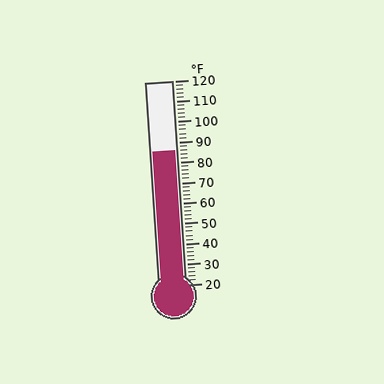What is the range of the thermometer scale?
The thermometer scale ranges from 20°F to 120°F.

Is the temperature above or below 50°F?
The temperature is above 50°F.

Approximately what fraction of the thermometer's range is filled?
The thermometer is filled to approximately 65% of its range.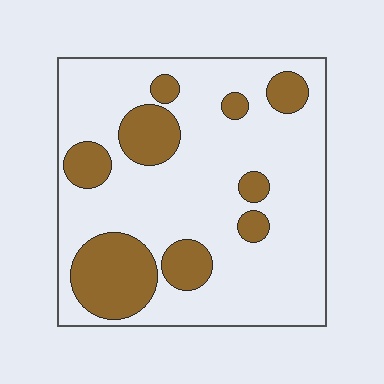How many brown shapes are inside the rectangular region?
9.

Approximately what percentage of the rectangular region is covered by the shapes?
Approximately 25%.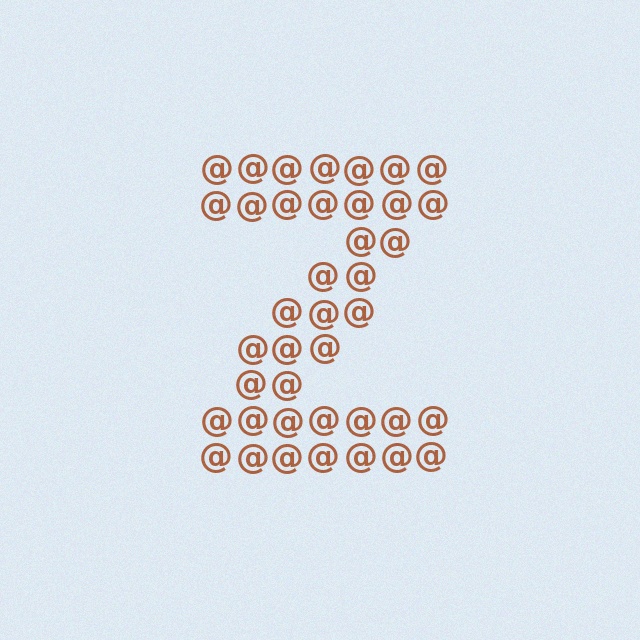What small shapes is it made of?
It is made of small at signs.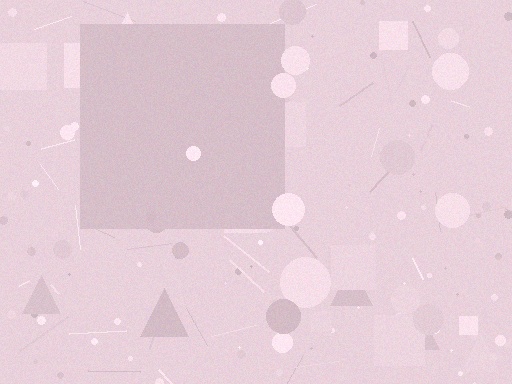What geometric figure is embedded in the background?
A square is embedded in the background.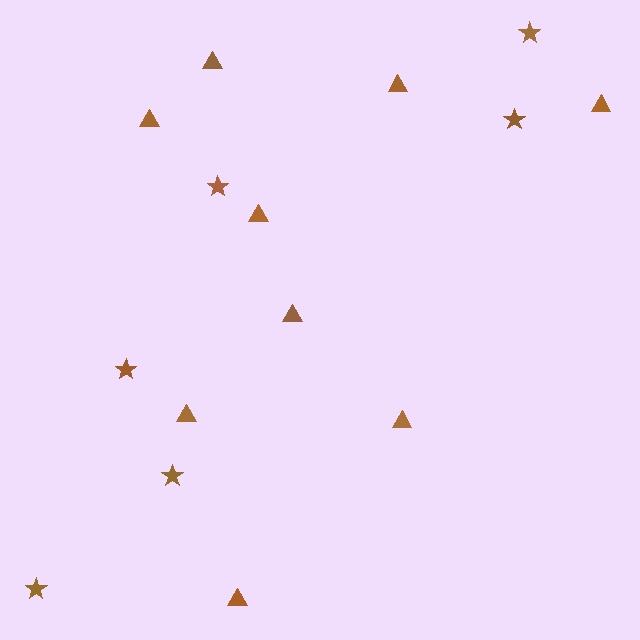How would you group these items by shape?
There are 2 groups: one group of triangles (9) and one group of stars (6).